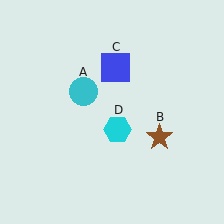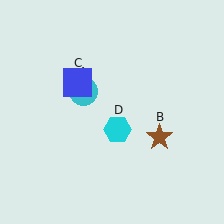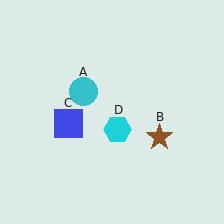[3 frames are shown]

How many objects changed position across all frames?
1 object changed position: blue square (object C).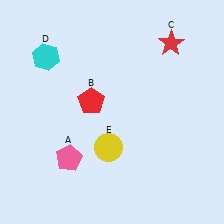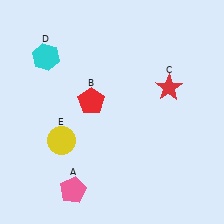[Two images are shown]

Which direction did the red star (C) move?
The red star (C) moved down.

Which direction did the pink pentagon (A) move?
The pink pentagon (A) moved down.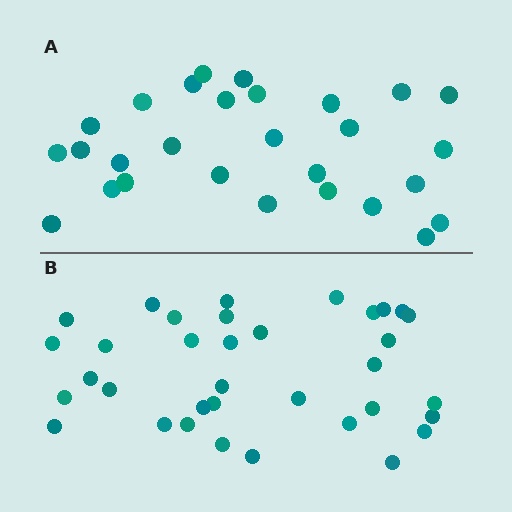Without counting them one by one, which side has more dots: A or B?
Region B (the bottom region) has more dots.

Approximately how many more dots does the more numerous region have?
Region B has roughly 8 or so more dots than region A.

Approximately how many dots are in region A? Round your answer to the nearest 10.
About 30 dots. (The exact count is 28, which rounds to 30.)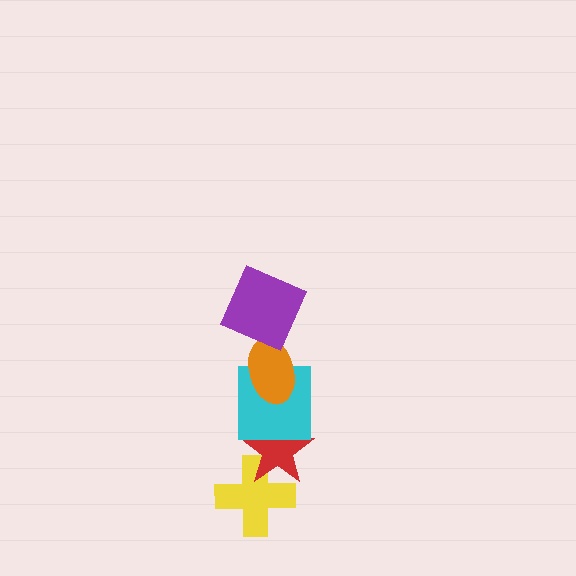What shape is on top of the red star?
The cyan square is on top of the red star.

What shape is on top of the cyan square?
The orange ellipse is on top of the cyan square.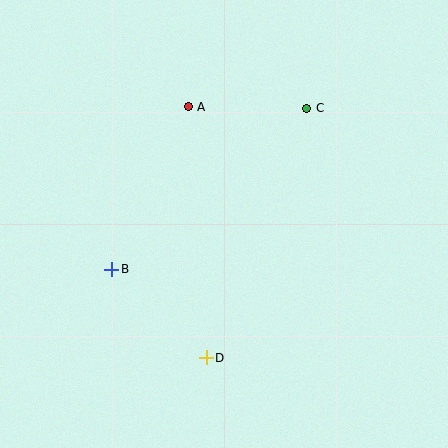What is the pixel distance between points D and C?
The distance between D and C is 269 pixels.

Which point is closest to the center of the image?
Point B at (112, 269) is closest to the center.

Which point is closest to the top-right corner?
Point C is closest to the top-right corner.